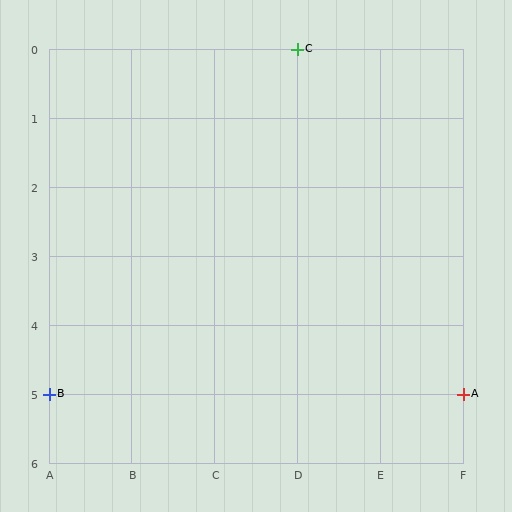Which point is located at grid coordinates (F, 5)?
Point A is at (F, 5).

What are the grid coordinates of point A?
Point A is at grid coordinates (F, 5).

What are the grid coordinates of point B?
Point B is at grid coordinates (A, 5).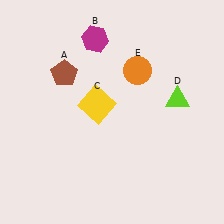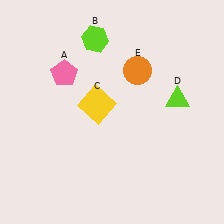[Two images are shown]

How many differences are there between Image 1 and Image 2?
There are 2 differences between the two images.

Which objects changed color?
A changed from brown to pink. B changed from magenta to lime.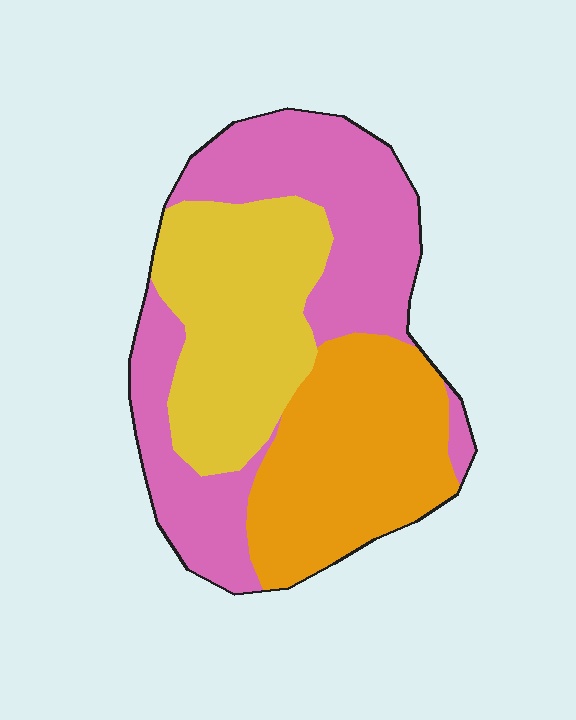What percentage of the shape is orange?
Orange covers 30% of the shape.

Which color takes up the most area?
Pink, at roughly 40%.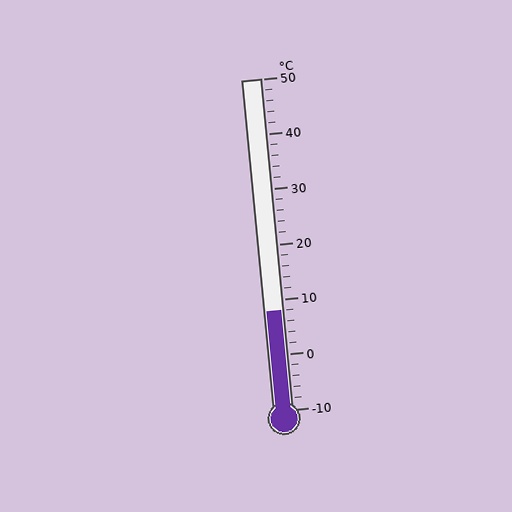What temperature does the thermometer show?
The thermometer shows approximately 8°C.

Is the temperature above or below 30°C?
The temperature is below 30°C.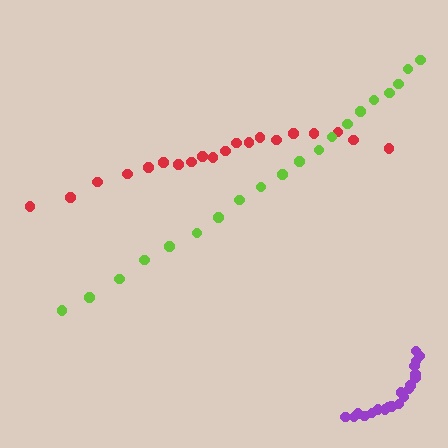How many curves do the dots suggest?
There are 3 distinct paths.